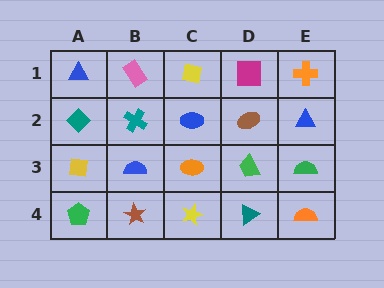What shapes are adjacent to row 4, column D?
A green trapezoid (row 3, column D), a yellow star (row 4, column C), an orange semicircle (row 4, column E).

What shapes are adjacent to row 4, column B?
A blue semicircle (row 3, column B), a green pentagon (row 4, column A), a yellow star (row 4, column C).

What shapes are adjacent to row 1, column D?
A brown ellipse (row 2, column D), a yellow square (row 1, column C), an orange cross (row 1, column E).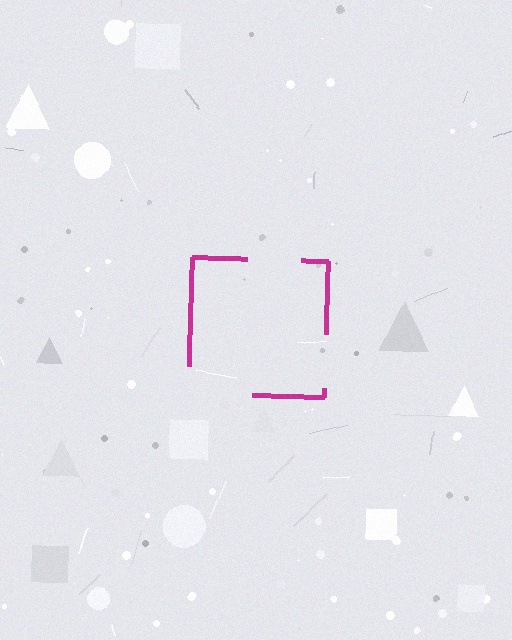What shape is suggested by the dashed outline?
The dashed outline suggests a square.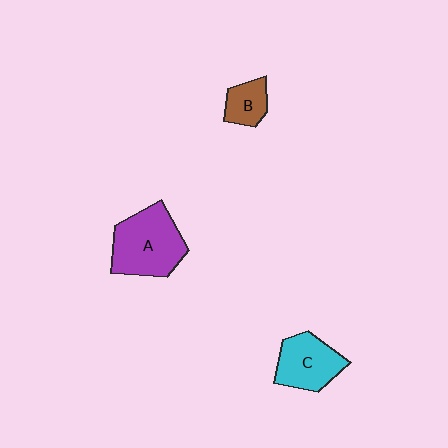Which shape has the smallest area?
Shape B (brown).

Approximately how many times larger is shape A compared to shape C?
Approximately 1.4 times.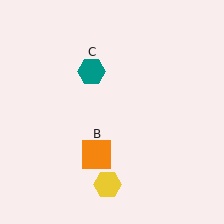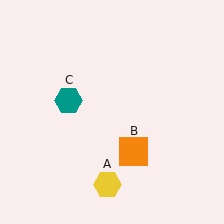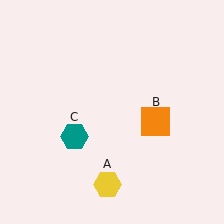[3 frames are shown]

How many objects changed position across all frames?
2 objects changed position: orange square (object B), teal hexagon (object C).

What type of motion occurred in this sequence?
The orange square (object B), teal hexagon (object C) rotated counterclockwise around the center of the scene.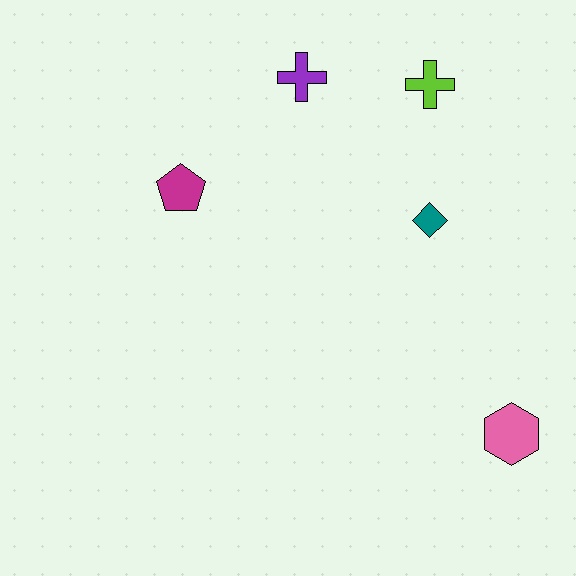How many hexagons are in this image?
There is 1 hexagon.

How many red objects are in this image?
There are no red objects.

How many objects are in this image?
There are 5 objects.